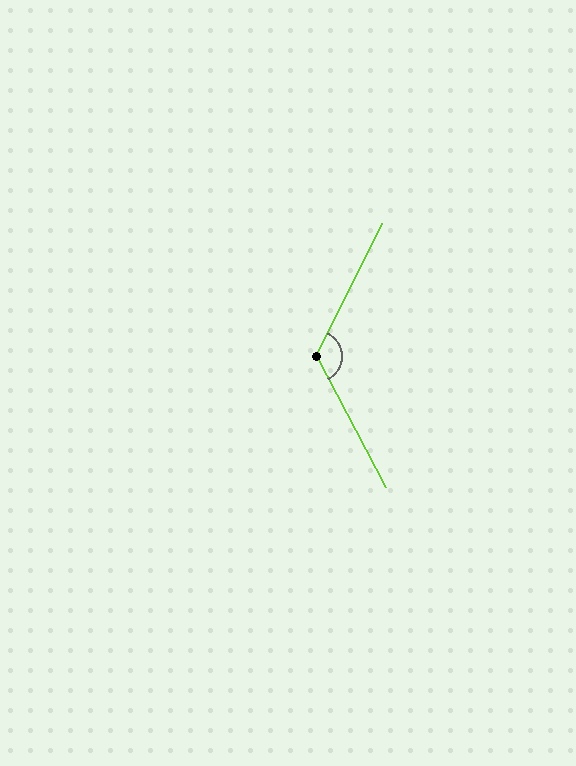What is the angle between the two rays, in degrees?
Approximately 126 degrees.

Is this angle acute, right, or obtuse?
It is obtuse.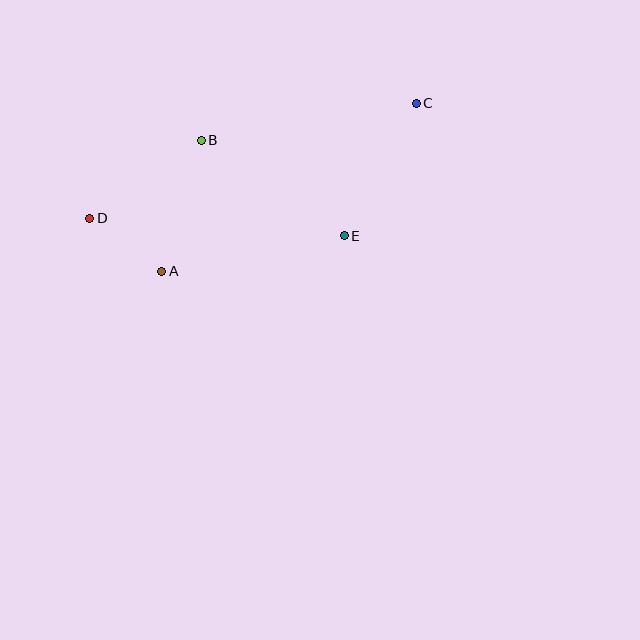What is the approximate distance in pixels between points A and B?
The distance between A and B is approximately 137 pixels.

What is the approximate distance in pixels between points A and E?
The distance between A and E is approximately 186 pixels.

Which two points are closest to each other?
Points A and D are closest to each other.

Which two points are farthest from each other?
Points C and D are farthest from each other.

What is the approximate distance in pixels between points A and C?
The distance between A and C is approximately 305 pixels.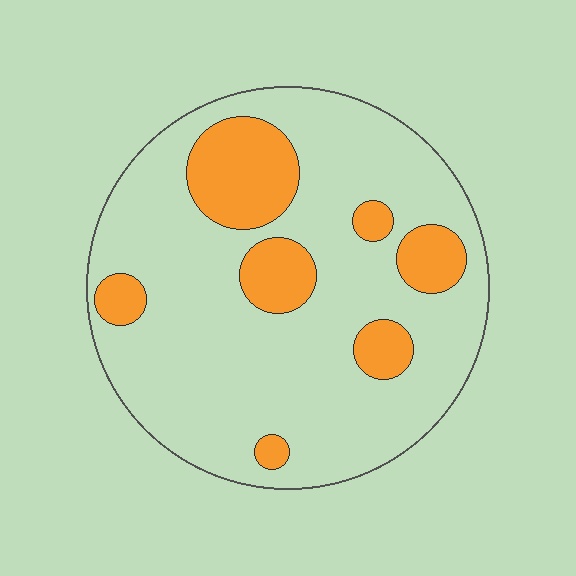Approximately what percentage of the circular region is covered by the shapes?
Approximately 20%.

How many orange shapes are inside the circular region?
7.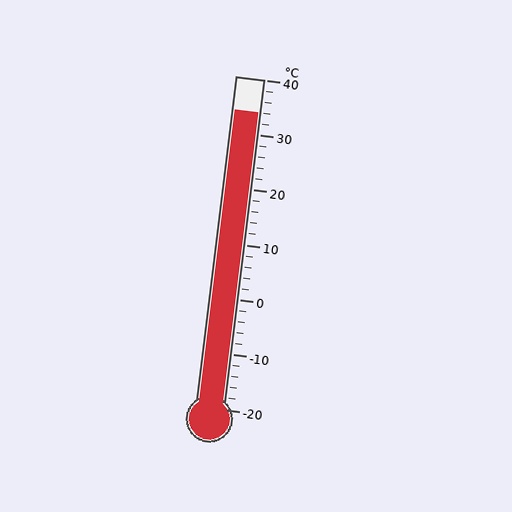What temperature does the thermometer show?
The thermometer shows approximately 34°C.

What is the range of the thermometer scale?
The thermometer scale ranges from -20°C to 40°C.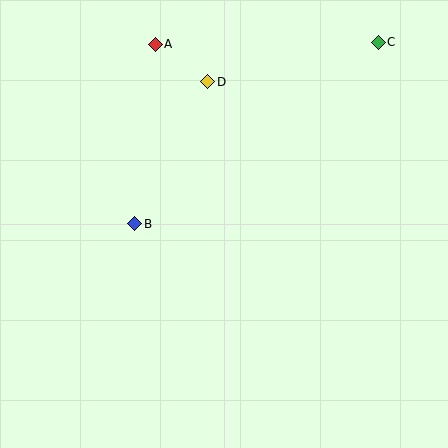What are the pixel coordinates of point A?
Point A is at (155, 44).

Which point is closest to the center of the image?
Point B at (135, 224) is closest to the center.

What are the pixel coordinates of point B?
Point B is at (135, 224).